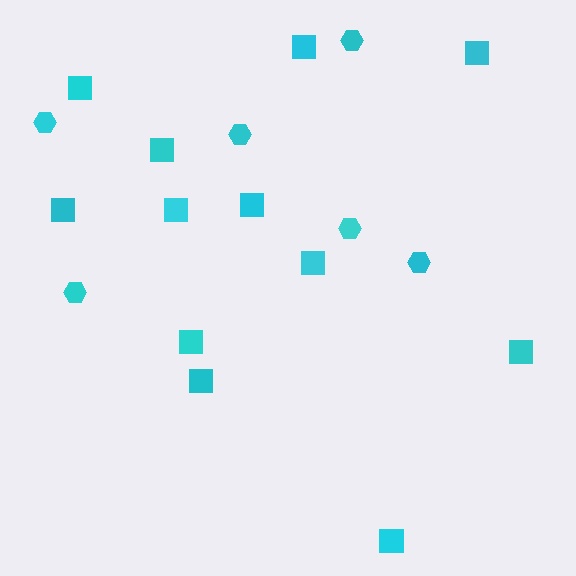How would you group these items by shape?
There are 2 groups: one group of squares (12) and one group of hexagons (6).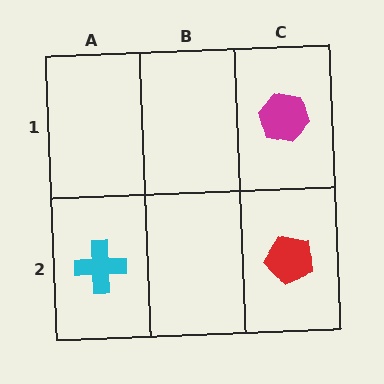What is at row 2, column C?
A red pentagon.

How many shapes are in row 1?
1 shape.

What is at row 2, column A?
A cyan cross.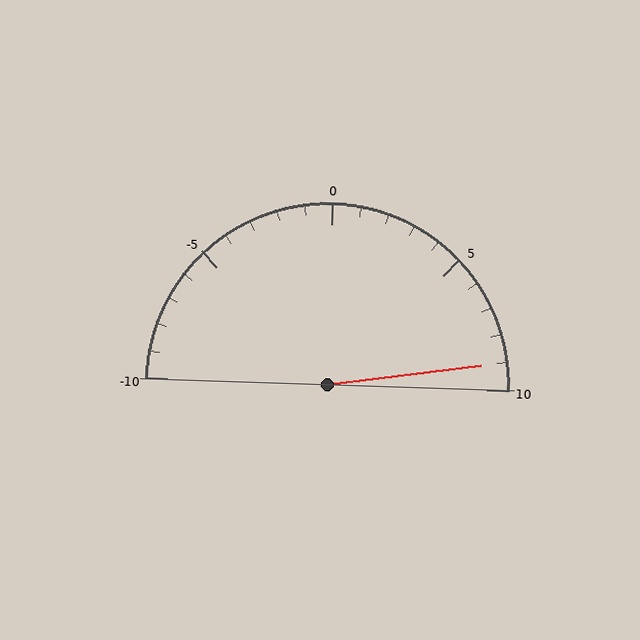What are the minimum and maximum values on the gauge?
The gauge ranges from -10 to 10.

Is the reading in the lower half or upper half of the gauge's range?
The reading is in the upper half of the range (-10 to 10).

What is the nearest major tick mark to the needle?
The nearest major tick mark is 10.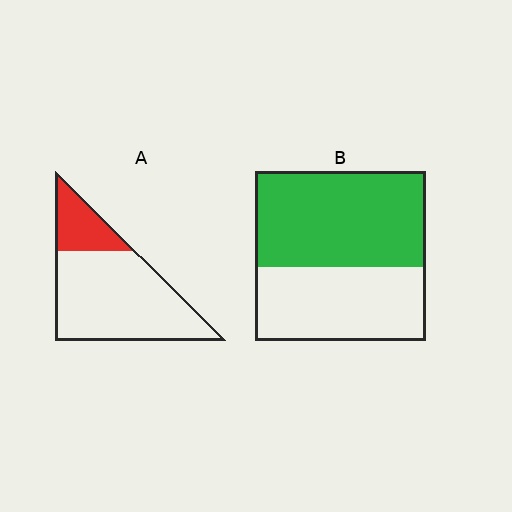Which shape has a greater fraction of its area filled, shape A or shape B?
Shape B.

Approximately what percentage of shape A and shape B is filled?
A is approximately 20% and B is approximately 55%.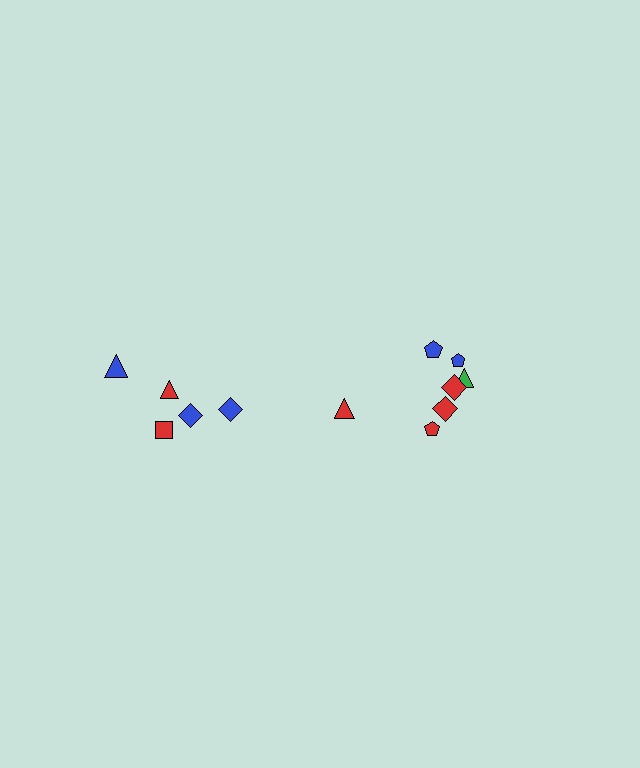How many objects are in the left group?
There are 5 objects.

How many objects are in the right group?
There are 7 objects.